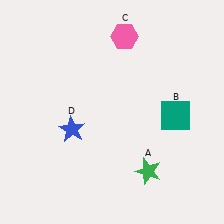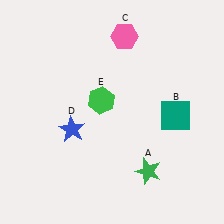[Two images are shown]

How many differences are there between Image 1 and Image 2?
There is 1 difference between the two images.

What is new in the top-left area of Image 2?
A green hexagon (E) was added in the top-left area of Image 2.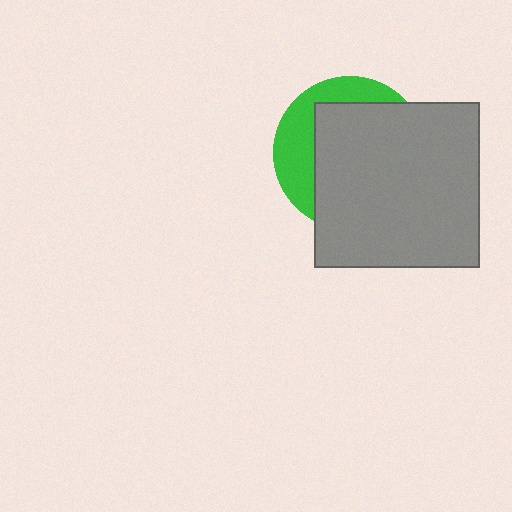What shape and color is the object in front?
The object in front is a gray square.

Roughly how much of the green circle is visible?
A small part of it is visible (roughly 31%).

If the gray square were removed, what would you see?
You would see the complete green circle.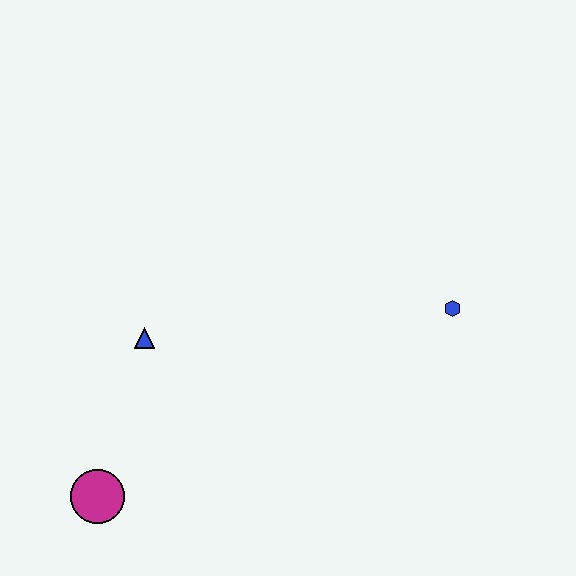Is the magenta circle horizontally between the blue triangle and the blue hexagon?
No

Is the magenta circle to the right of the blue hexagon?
No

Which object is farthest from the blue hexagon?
The magenta circle is farthest from the blue hexagon.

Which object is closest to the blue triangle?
The magenta circle is closest to the blue triangle.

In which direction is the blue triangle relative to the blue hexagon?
The blue triangle is to the left of the blue hexagon.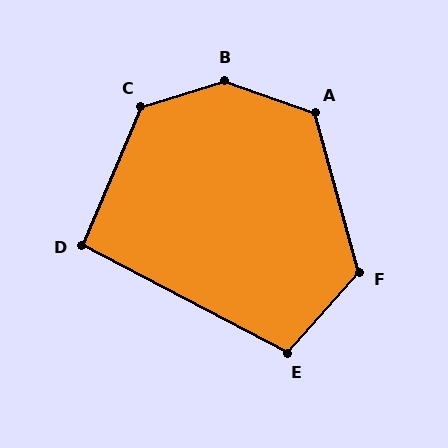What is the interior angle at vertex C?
Approximately 131 degrees (obtuse).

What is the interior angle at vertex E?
Approximately 104 degrees (obtuse).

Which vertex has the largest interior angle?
B, at approximately 143 degrees.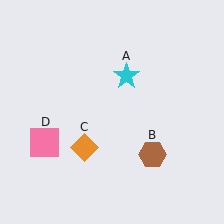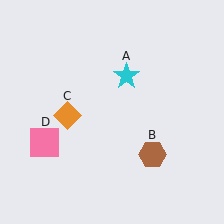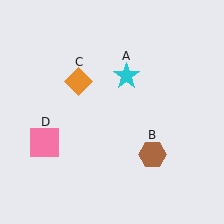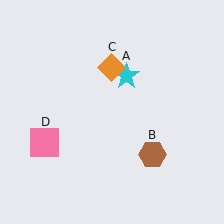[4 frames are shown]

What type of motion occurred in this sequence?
The orange diamond (object C) rotated clockwise around the center of the scene.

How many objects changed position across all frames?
1 object changed position: orange diamond (object C).